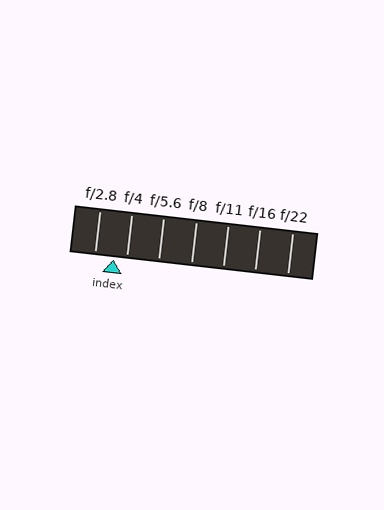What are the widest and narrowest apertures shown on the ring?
The widest aperture shown is f/2.8 and the narrowest is f/22.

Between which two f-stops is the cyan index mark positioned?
The index mark is between f/2.8 and f/4.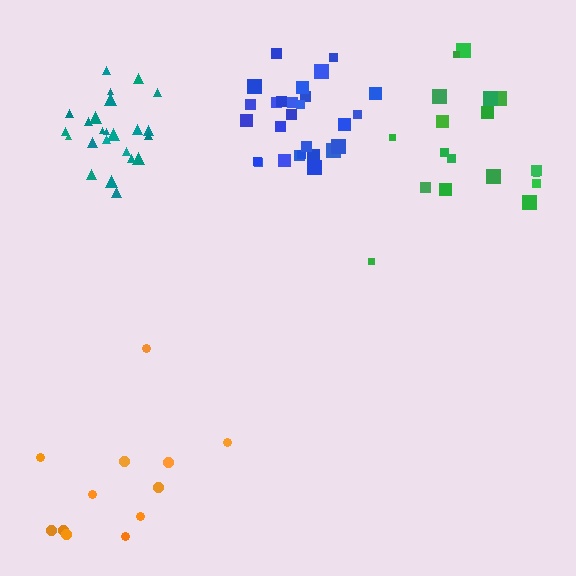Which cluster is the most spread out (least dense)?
Green.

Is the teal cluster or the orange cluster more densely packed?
Teal.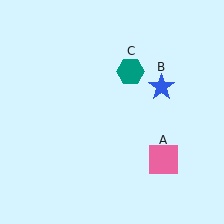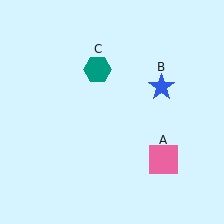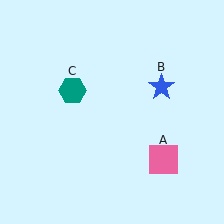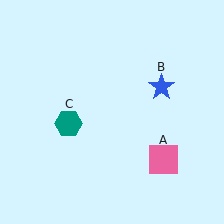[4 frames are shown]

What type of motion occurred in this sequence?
The teal hexagon (object C) rotated counterclockwise around the center of the scene.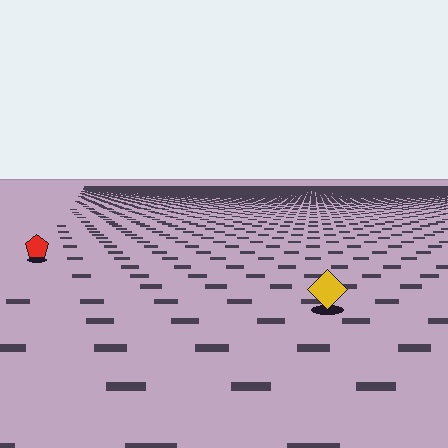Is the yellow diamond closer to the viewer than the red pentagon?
Yes. The yellow diamond is closer — you can tell from the texture gradient: the ground texture is coarser near it.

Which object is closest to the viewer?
The yellow diamond is closest. The texture marks near it are larger and more spread out.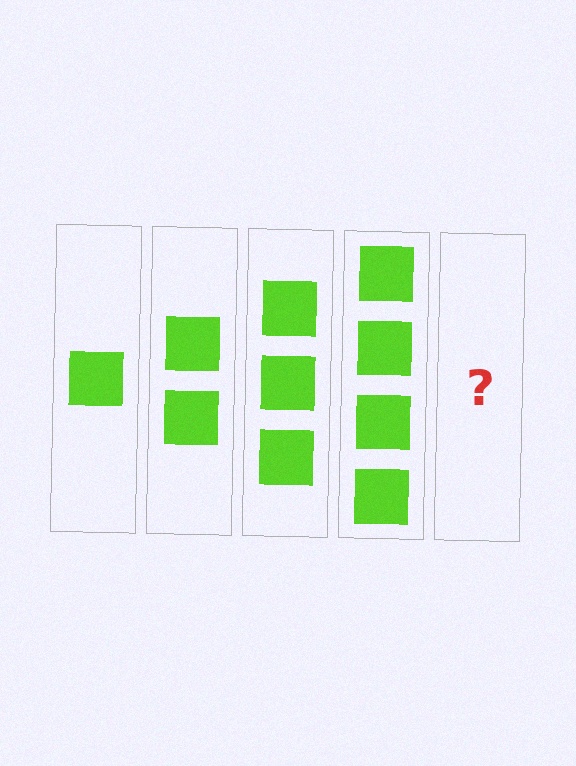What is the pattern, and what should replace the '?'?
The pattern is that each step adds one more square. The '?' should be 5 squares.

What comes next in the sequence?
The next element should be 5 squares.